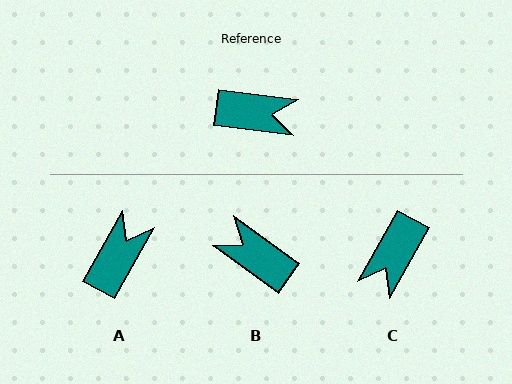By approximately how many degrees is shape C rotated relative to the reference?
Approximately 112 degrees clockwise.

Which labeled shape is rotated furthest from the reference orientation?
B, about 152 degrees away.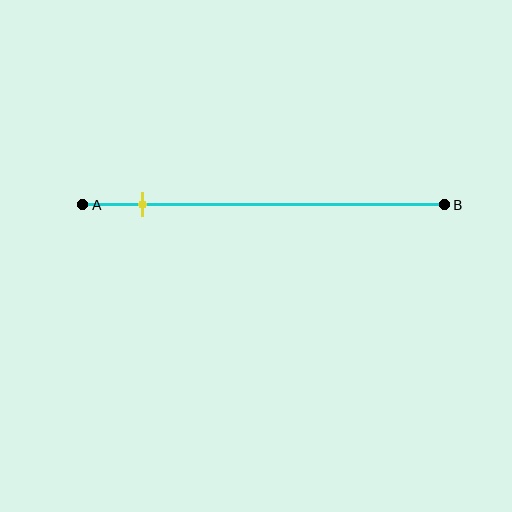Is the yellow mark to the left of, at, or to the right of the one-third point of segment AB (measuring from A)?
The yellow mark is to the left of the one-third point of segment AB.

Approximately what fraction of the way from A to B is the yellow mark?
The yellow mark is approximately 15% of the way from A to B.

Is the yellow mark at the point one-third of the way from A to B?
No, the mark is at about 15% from A, not at the 33% one-third point.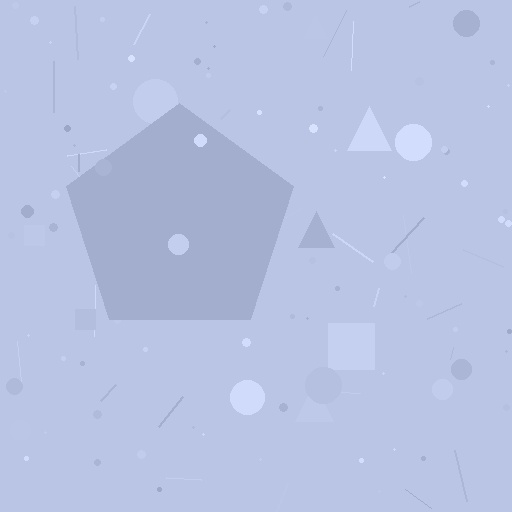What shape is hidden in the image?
A pentagon is hidden in the image.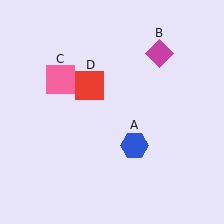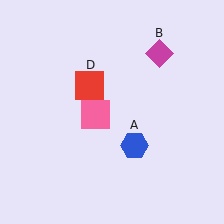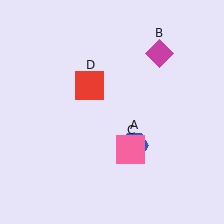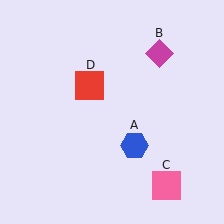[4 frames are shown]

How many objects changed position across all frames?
1 object changed position: pink square (object C).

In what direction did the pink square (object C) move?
The pink square (object C) moved down and to the right.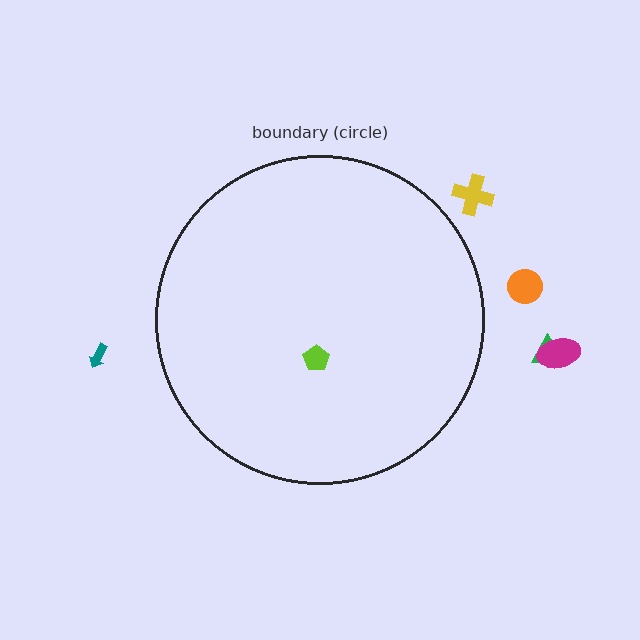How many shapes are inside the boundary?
1 inside, 5 outside.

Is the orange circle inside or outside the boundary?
Outside.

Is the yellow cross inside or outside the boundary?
Outside.